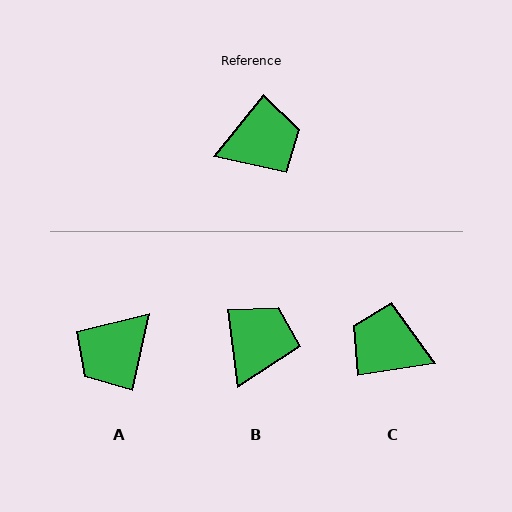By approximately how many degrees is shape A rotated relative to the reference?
Approximately 154 degrees clockwise.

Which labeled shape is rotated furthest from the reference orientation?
A, about 154 degrees away.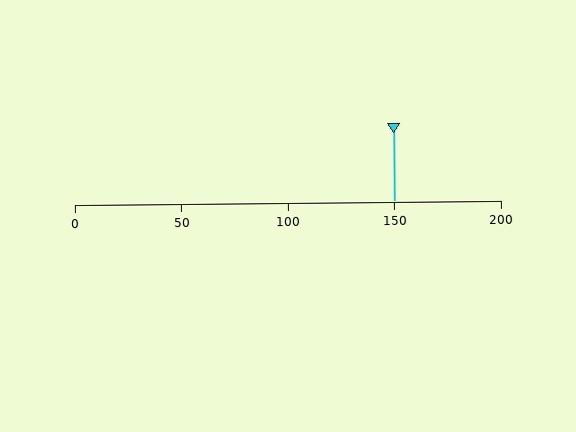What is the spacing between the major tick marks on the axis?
The major ticks are spaced 50 apart.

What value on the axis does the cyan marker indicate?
The marker indicates approximately 150.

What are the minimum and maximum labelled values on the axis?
The axis runs from 0 to 200.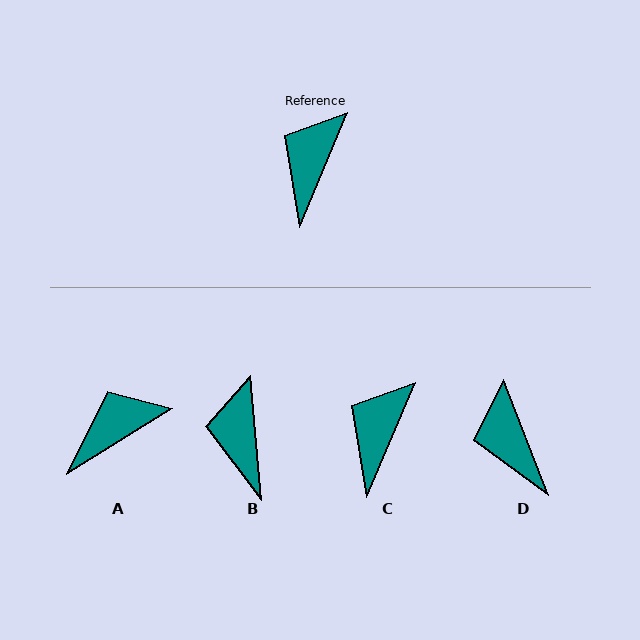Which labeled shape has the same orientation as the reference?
C.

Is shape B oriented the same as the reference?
No, it is off by about 28 degrees.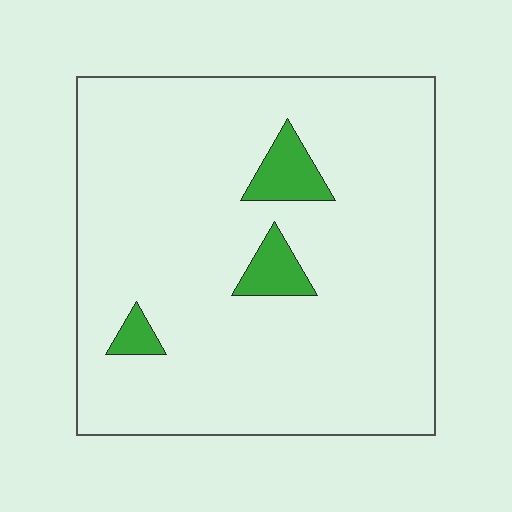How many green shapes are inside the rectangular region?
3.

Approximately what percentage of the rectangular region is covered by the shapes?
Approximately 5%.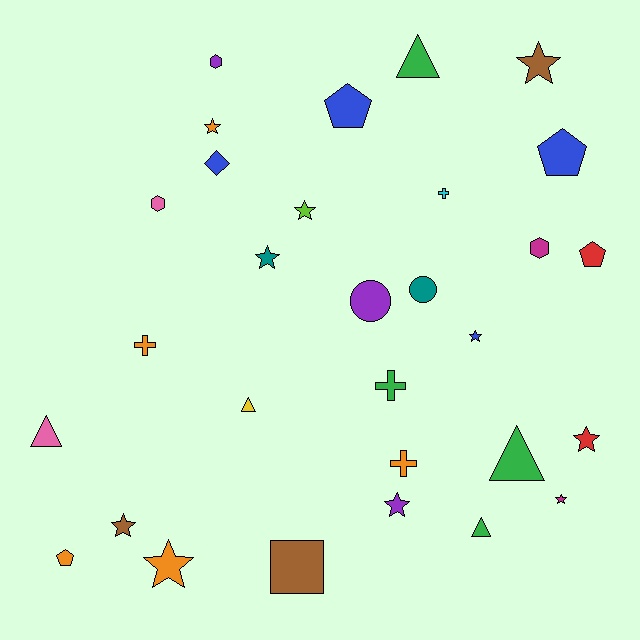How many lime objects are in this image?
There is 1 lime object.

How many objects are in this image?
There are 30 objects.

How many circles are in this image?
There are 2 circles.